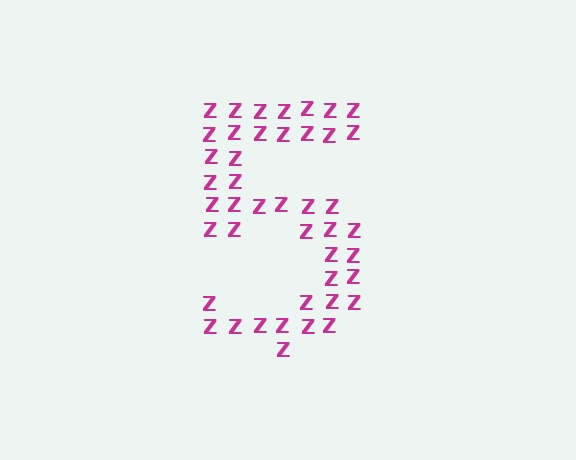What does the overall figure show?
The overall figure shows the digit 5.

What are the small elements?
The small elements are letter Z's.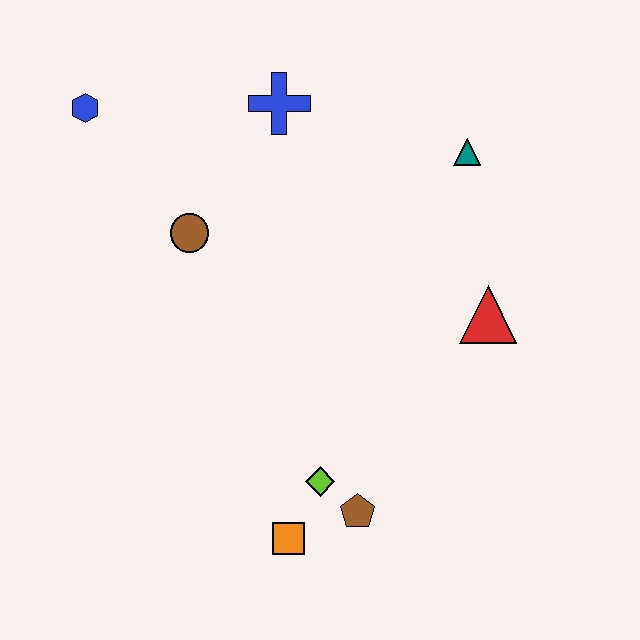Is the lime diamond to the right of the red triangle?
No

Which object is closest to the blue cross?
The brown circle is closest to the blue cross.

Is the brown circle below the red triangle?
No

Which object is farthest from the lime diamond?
The blue hexagon is farthest from the lime diamond.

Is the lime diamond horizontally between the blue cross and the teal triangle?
Yes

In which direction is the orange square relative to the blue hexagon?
The orange square is below the blue hexagon.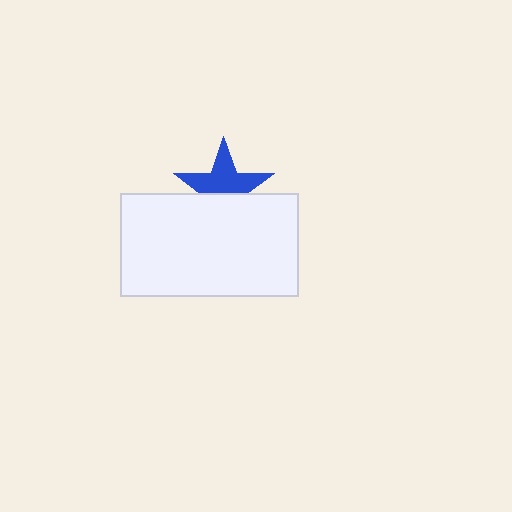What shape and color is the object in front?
The object in front is a white rectangle.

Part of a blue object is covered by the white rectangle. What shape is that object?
It is a star.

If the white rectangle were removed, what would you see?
You would see the complete blue star.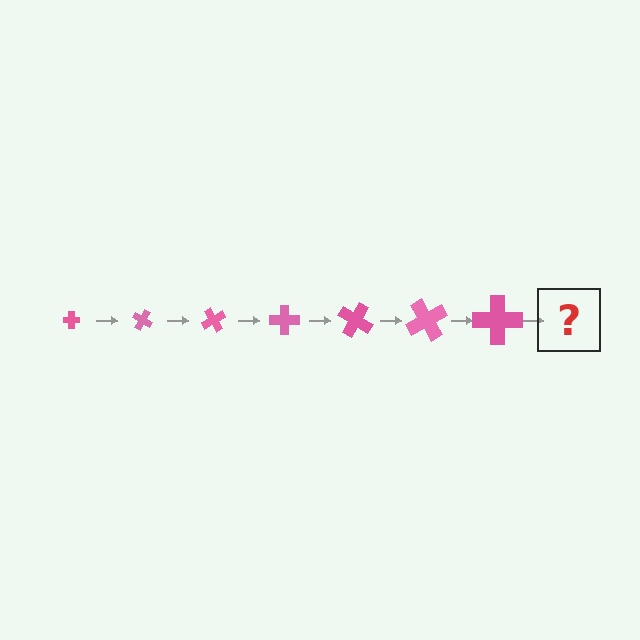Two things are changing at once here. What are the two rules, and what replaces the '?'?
The two rules are that the cross grows larger each step and it rotates 30 degrees each step. The '?' should be a cross, larger than the previous one and rotated 210 degrees from the start.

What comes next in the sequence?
The next element should be a cross, larger than the previous one and rotated 210 degrees from the start.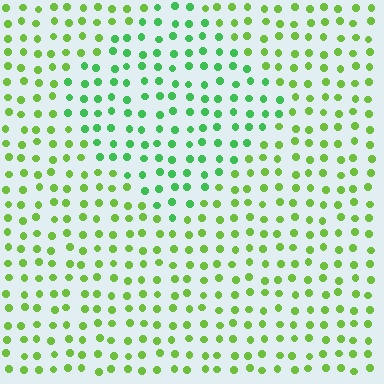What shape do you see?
I see a diamond.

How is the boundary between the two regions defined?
The boundary is defined purely by a slight shift in hue (about 33 degrees). Spacing, size, and orientation are identical on both sides.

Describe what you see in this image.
The image is filled with small lime elements in a uniform arrangement. A diamond-shaped region is visible where the elements are tinted to a slightly different hue, forming a subtle color boundary.